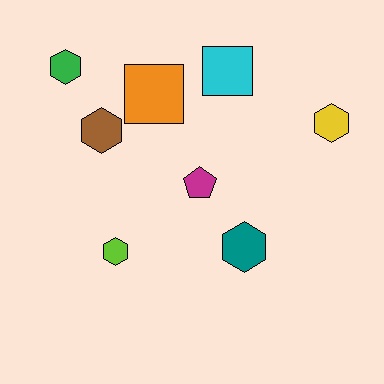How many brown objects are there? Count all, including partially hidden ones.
There is 1 brown object.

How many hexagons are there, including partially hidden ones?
There are 5 hexagons.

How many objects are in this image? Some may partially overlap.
There are 8 objects.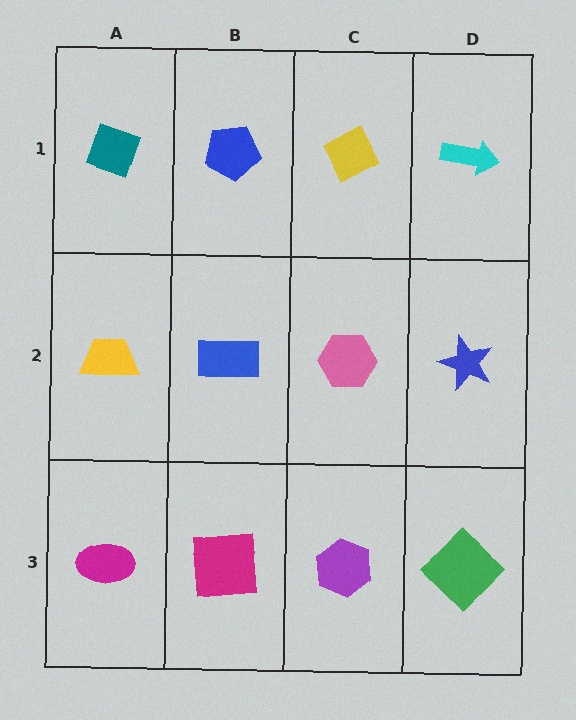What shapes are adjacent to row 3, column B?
A blue rectangle (row 2, column B), a magenta ellipse (row 3, column A), a purple hexagon (row 3, column C).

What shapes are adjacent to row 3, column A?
A yellow trapezoid (row 2, column A), a magenta square (row 3, column B).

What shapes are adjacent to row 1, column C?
A pink hexagon (row 2, column C), a blue pentagon (row 1, column B), a cyan arrow (row 1, column D).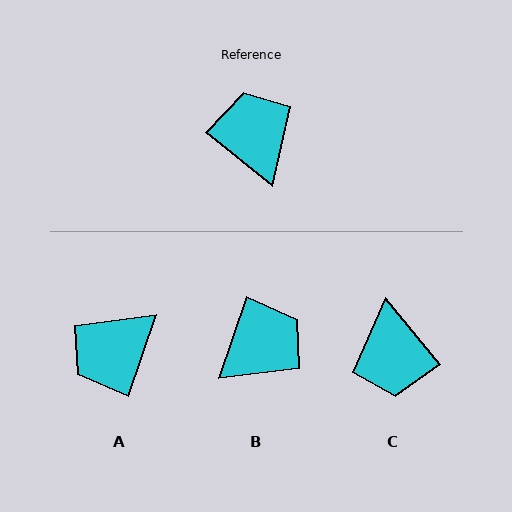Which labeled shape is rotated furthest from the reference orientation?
C, about 169 degrees away.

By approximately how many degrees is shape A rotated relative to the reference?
Approximately 110 degrees counter-clockwise.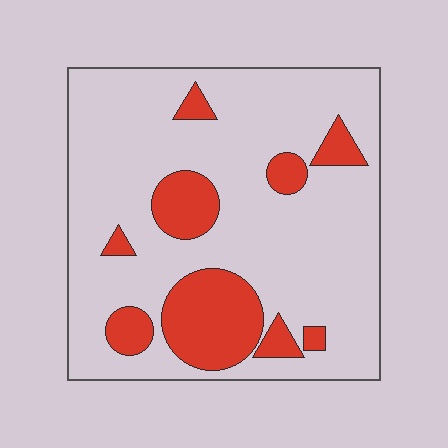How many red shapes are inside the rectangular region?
9.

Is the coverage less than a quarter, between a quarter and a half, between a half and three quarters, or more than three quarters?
Less than a quarter.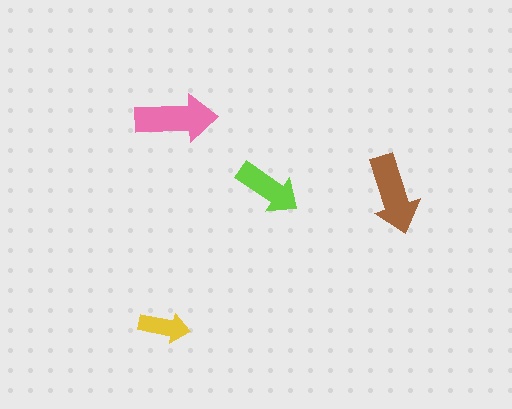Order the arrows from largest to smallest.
the pink one, the brown one, the lime one, the yellow one.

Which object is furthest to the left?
The yellow arrow is leftmost.